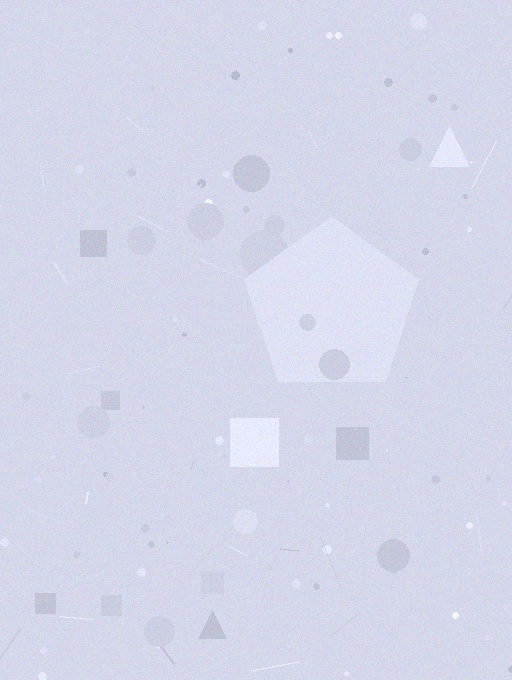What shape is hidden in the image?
A pentagon is hidden in the image.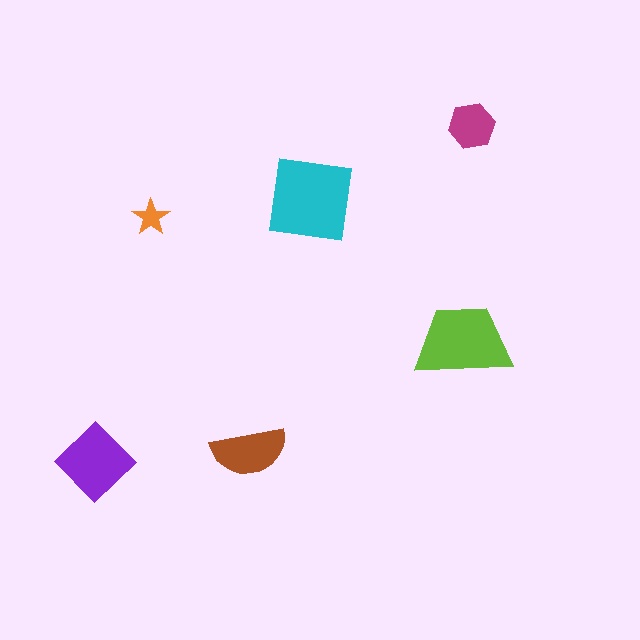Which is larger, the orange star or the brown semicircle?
The brown semicircle.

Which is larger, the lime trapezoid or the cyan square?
The cyan square.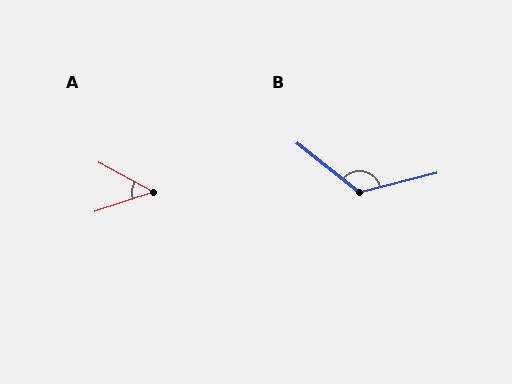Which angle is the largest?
B, at approximately 127 degrees.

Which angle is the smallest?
A, at approximately 47 degrees.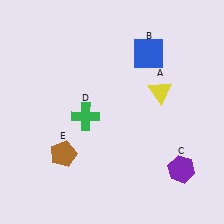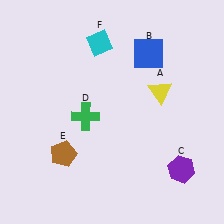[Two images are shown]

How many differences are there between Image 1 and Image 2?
There is 1 difference between the two images.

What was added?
A cyan diamond (F) was added in Image 2.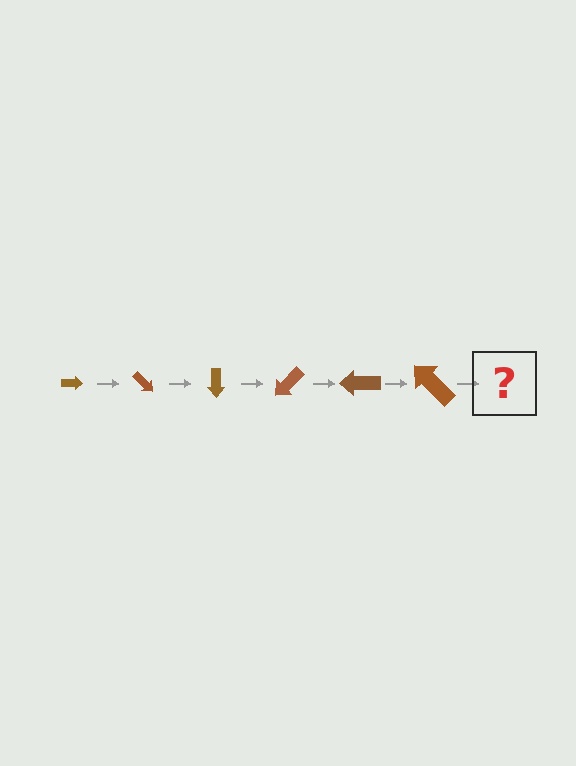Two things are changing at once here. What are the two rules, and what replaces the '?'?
The two rules are that the arrow grows larger each step and it rotates 45 degrees each step. The '?' should be an arrow, larger than the previous one and rotated 270 degrees from the start.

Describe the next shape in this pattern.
It should be an arrow, larger than the previous one and rotated 270 degrees from the start.